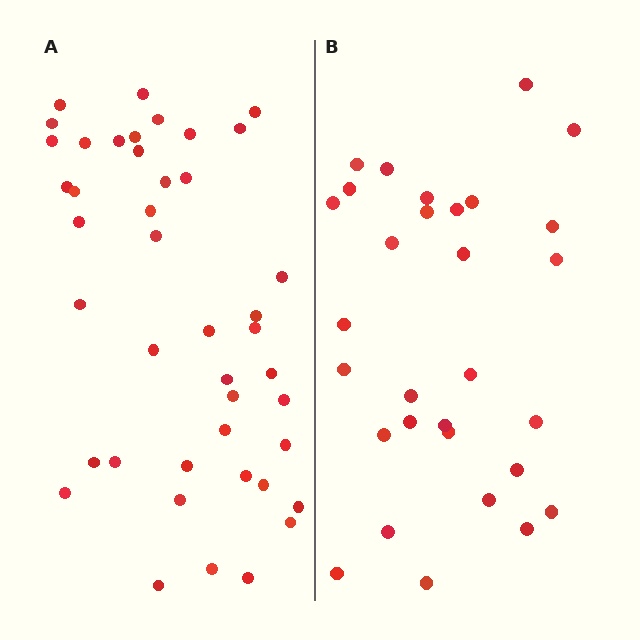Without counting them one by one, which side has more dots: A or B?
Region A (the left region) has more dots.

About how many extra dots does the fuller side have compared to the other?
Region A has approximately 15 more dots than region B.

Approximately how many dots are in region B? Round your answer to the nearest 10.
About 30 dots.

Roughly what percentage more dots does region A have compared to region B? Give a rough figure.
About 45% more.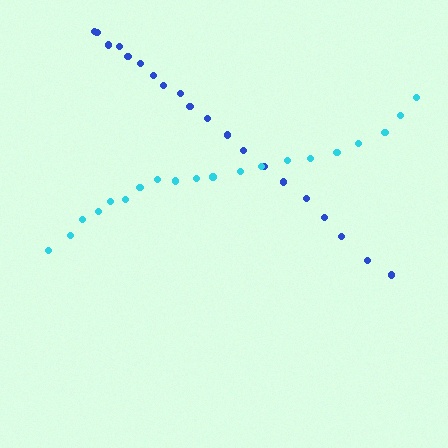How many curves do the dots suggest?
There are 2 distinct paths.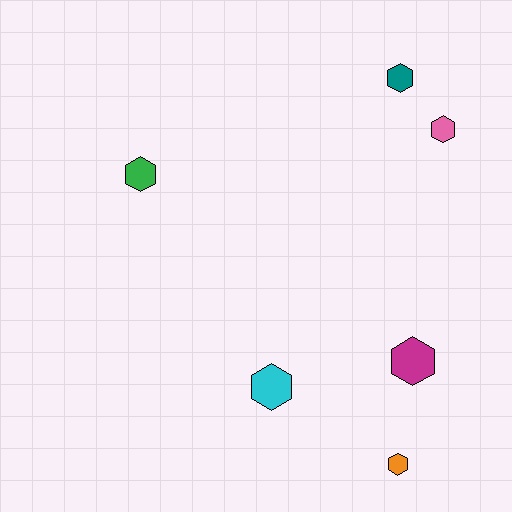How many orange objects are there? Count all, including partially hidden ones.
There is 1 orange object.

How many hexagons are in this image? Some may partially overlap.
There are 6 hexagons.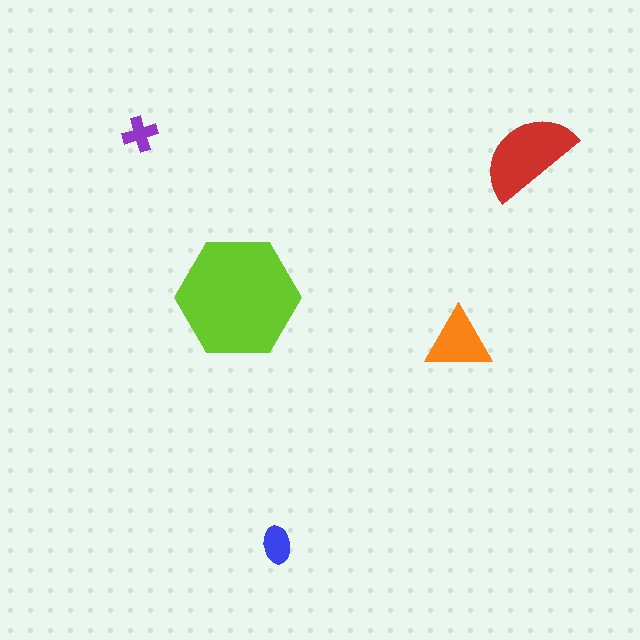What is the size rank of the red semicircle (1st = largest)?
2nd.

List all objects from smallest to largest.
The purple cross, the blue ellipse, the orange triangle, the red semicircle, the lime hexagon.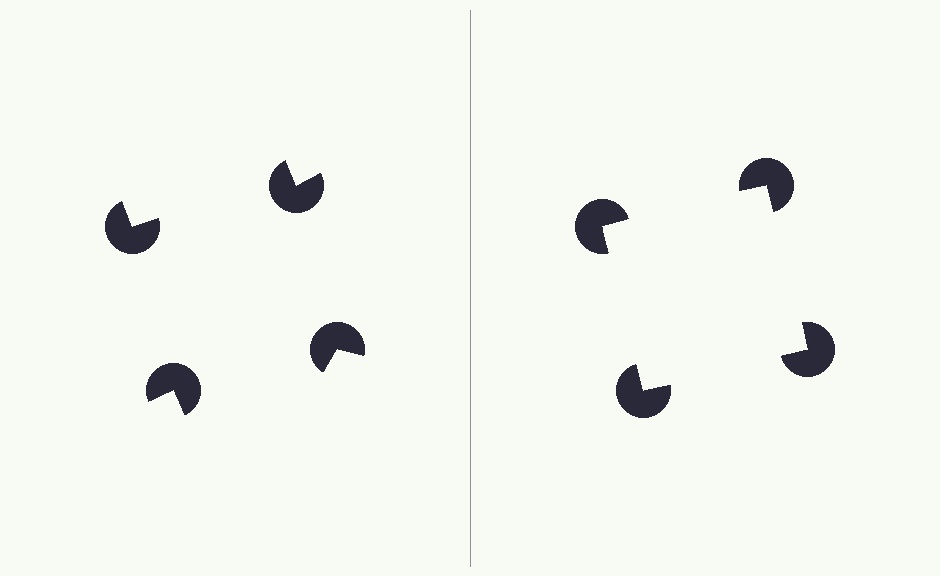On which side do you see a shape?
An illusory square appears on the right side. On the left side the wedge cuts are rotated, so no coherent shape forms.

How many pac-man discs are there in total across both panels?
8 — 4 on each side.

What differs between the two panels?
The pac-man discs are positioned identically on both sides; only the wedge orientations differ. On the right they align to a square; on the left they are misaligned.